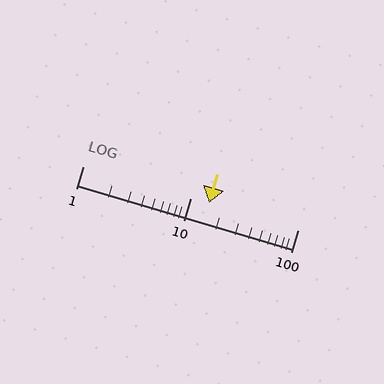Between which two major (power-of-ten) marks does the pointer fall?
The pointer is between 10 and 100.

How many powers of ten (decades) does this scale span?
The scale spans 2 decades, from 1 to 100.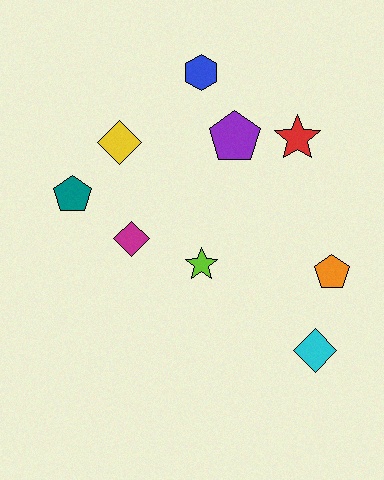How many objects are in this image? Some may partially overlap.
There are 9 objects.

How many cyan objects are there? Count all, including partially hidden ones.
There is 1 cyan object.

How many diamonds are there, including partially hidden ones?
There are 3 diamonds.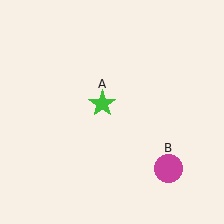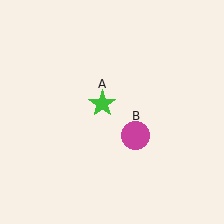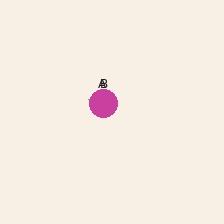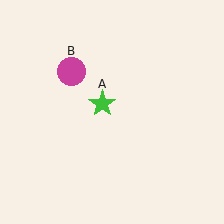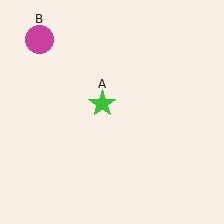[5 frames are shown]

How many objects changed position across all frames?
1 object changed position: magenta circle (object B).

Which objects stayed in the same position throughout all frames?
Green star (object A) remained stationary.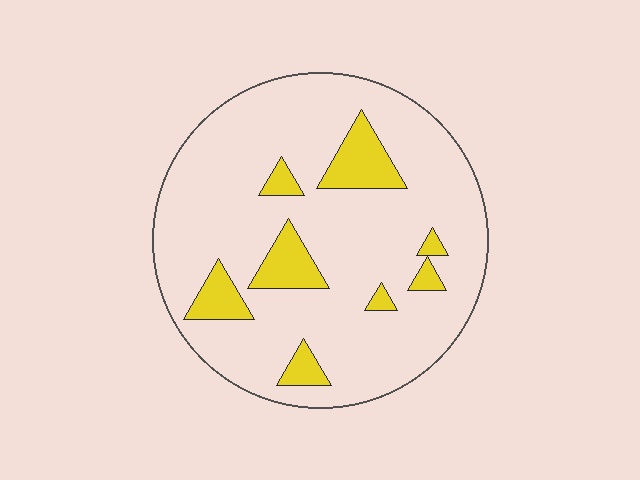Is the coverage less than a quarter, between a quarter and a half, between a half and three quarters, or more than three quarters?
Less than a quarter.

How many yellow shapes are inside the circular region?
8.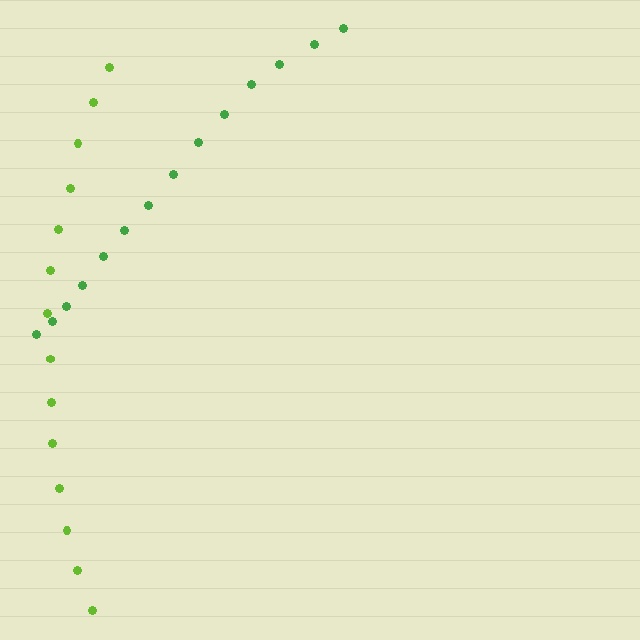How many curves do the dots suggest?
There are 2 distinct paths.